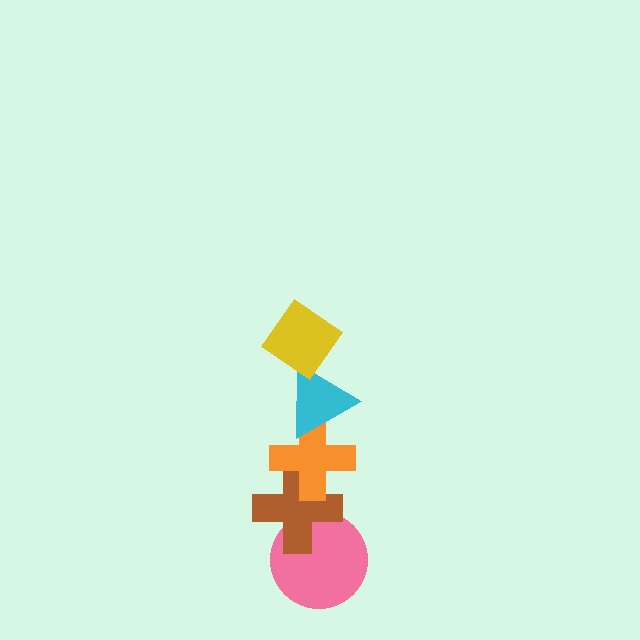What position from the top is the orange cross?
The orange cross is 3rd from the top.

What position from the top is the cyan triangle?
The cyan triangle is 2nd from the top.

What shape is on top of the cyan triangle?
The yellow diamond is on top of the cyan triangle.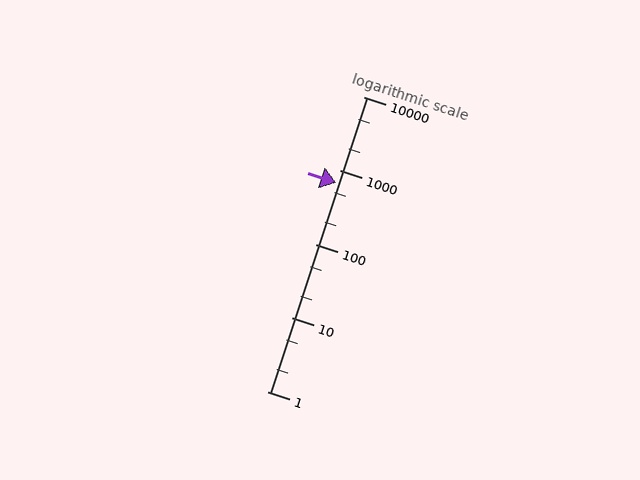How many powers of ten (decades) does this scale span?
The scale spans 4 decades, from 1 to 10000.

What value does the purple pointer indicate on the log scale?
The pointer indicates approximately 680.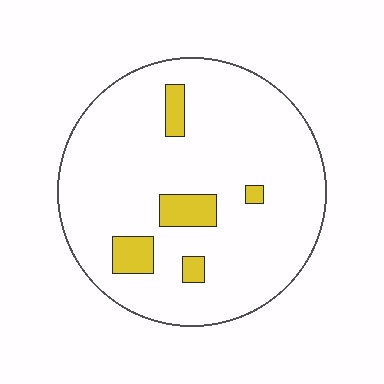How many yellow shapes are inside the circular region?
5.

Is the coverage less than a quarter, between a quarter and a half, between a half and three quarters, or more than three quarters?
Less than a quarter.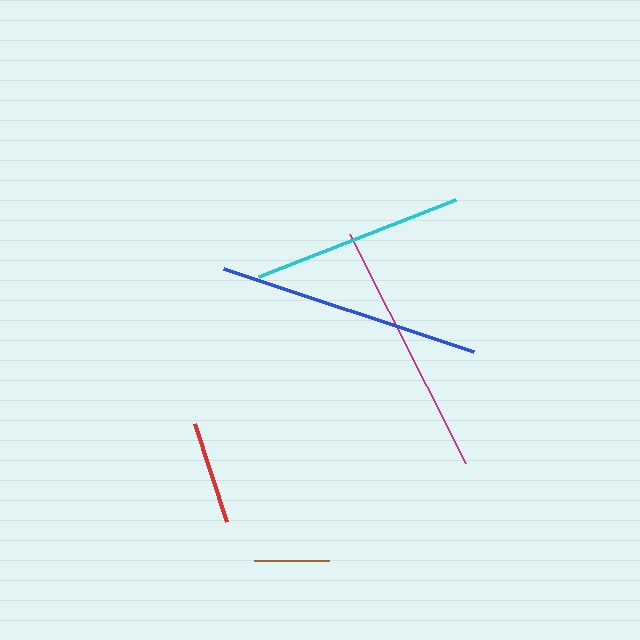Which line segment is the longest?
The blue line is the longest at approximately 263 pixels.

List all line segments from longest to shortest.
From longest to shortest: blue, magenta, cyan, red, brown.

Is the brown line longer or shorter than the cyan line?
The cyan line is longer than the brown line.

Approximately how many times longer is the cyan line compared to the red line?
The cyan line is approximately 2.1 times the length of the red line.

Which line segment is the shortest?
The brown line is the shortest at approximately 74 pixels.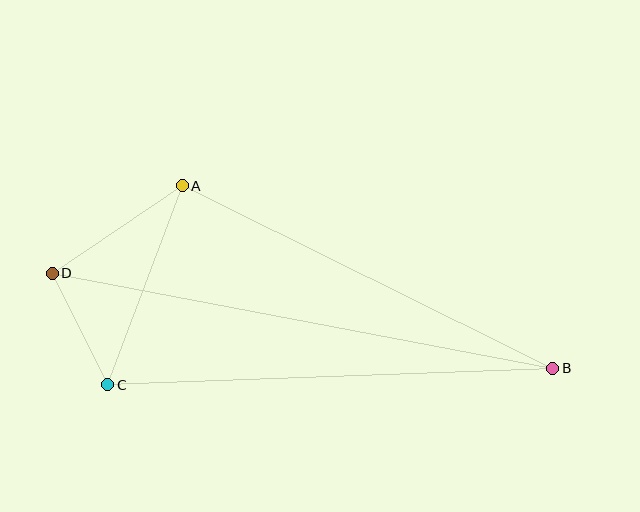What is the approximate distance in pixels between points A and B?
The distance between A and B is approximately 413 pixels.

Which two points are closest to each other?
Points C and D are closest to each other.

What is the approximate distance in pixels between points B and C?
The distance between B and C is approximately 445 pixels.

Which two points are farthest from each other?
Points B and D are farthest from each other.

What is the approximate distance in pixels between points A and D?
The distance between A and D is approximately 157 pixels.